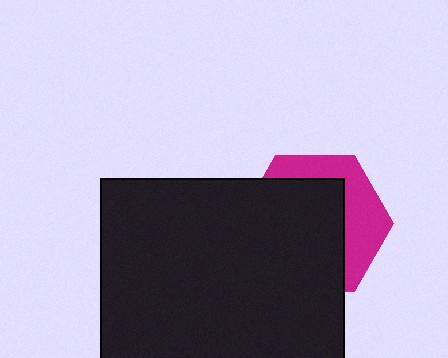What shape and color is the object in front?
The object in front is a black square.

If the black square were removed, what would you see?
You would see the complete magenta hexagon.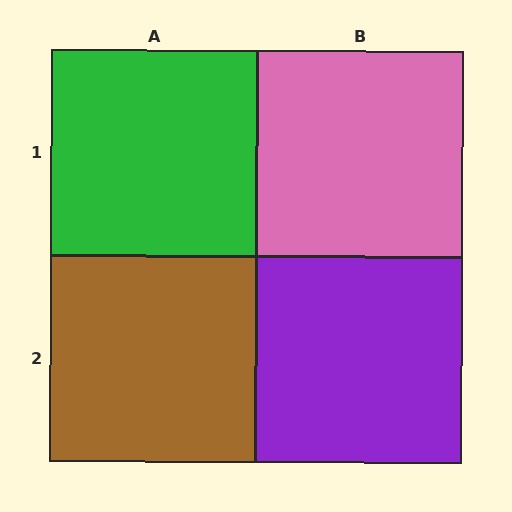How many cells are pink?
1 cell is pink.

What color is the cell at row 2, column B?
Purple.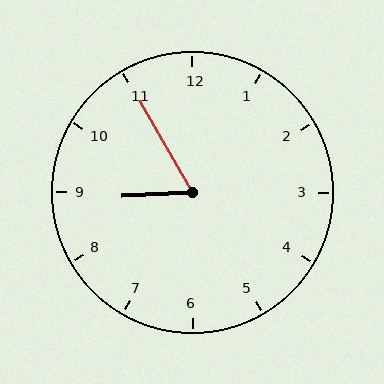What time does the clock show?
8:55.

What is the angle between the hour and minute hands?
Approximately 62 degrees.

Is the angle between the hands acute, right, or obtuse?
It is acute.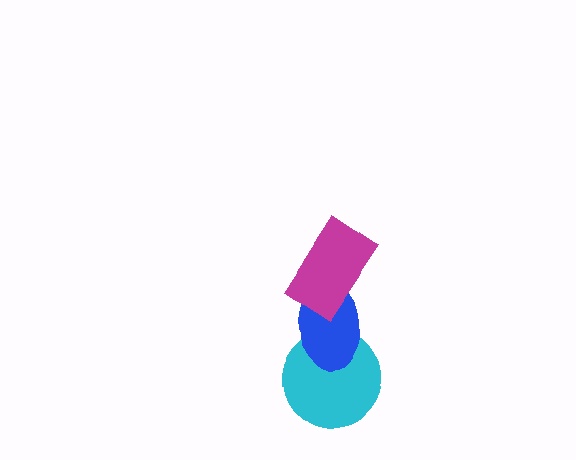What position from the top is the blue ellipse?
The blue ellipse is 2nd from the top.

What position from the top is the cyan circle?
The cyan circle is 3rd from the top.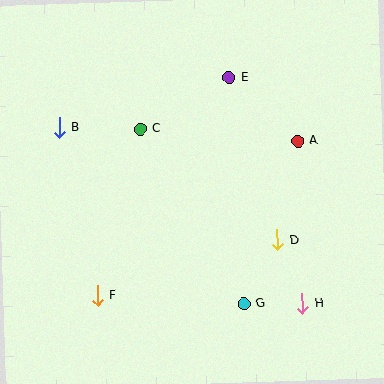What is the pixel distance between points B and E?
The distance between B and E is 177 pixels.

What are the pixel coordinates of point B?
Point B is at (59, 128).